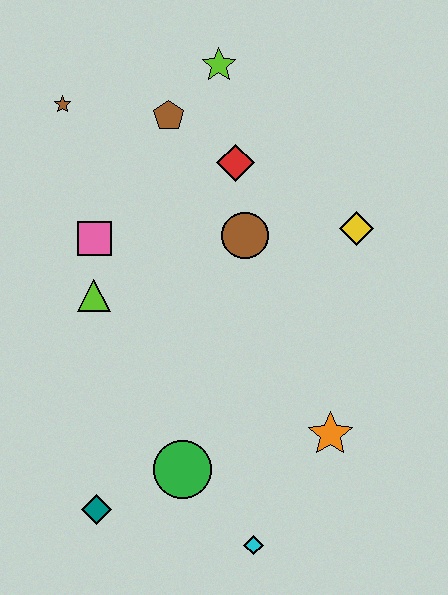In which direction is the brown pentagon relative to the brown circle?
The brown pentagon is above the brown circle.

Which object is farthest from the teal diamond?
The lime star is farthest from the teal diamond.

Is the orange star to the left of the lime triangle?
No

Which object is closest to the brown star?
The brown pentagon is closest to the brown star.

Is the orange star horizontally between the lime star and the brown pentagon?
No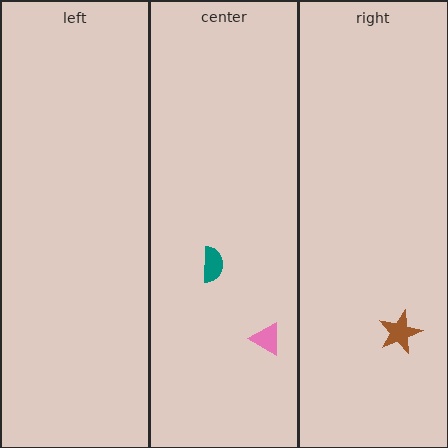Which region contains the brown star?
The right region.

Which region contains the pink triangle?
The center region.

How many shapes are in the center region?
2.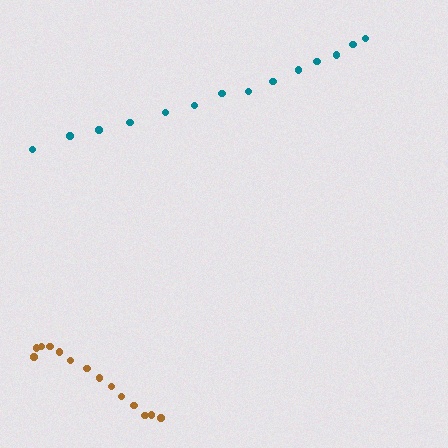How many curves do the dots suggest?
There are 2 distinct paths.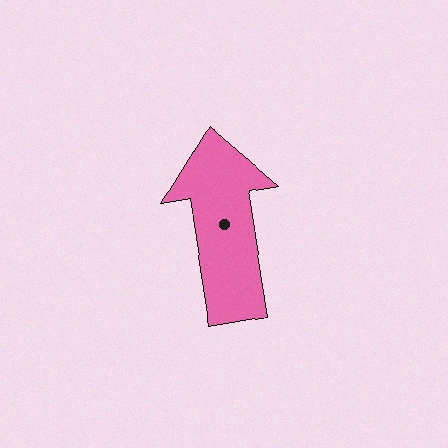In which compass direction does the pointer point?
North.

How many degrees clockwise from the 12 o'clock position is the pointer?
Approximately 351 degrees.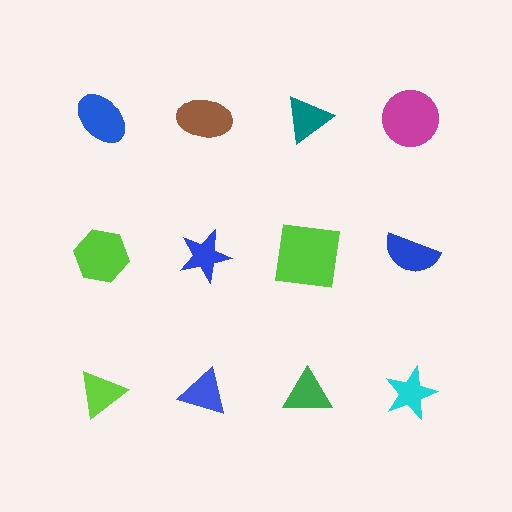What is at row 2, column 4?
A blue semicircle.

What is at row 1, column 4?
A magenta circle.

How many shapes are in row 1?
4 shapes.